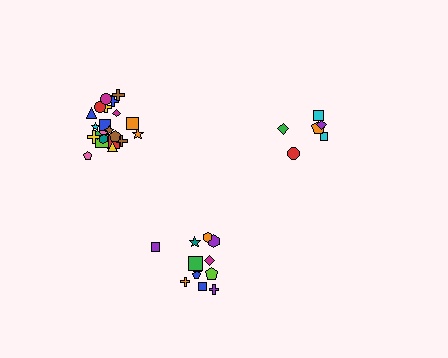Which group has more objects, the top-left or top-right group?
The top-left group.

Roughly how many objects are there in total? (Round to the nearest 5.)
Roughly 40 objects in total.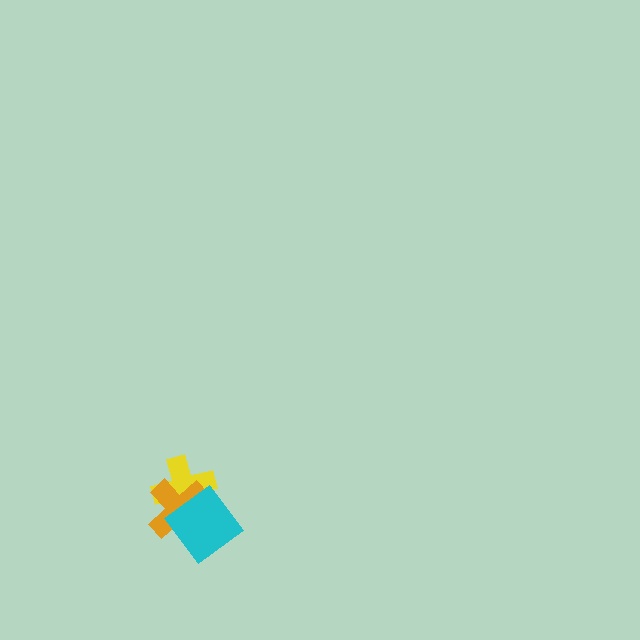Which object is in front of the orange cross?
The cyan diamond is in front of the orange cross.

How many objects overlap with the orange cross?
2 objects overlap with the orange cross.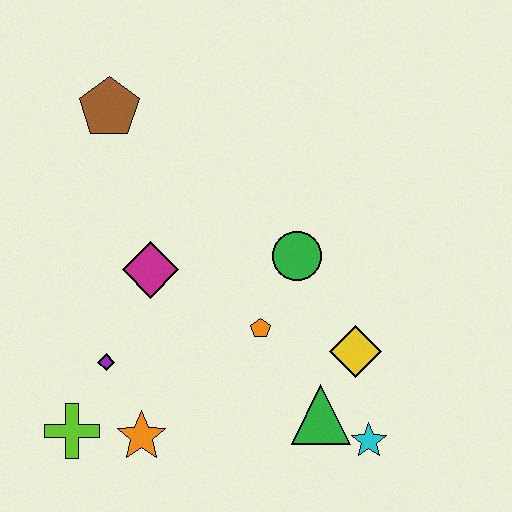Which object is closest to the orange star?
The lime cross is closest to the orange star.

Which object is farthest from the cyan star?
The brown pentagon is farthest from the cyan star.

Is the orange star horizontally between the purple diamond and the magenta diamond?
Yes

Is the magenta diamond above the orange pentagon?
Yes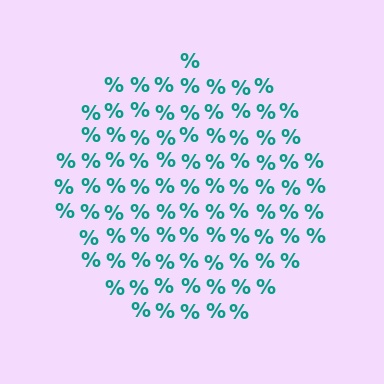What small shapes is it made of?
It is made of small percent signs.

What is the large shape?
The large shape is a circle.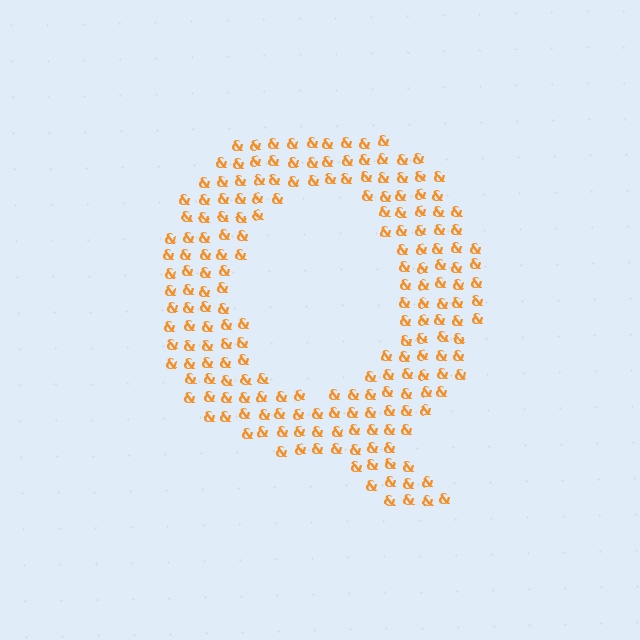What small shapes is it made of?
It is made of small ampersands.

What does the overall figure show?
The overall figure shows the letter Q.